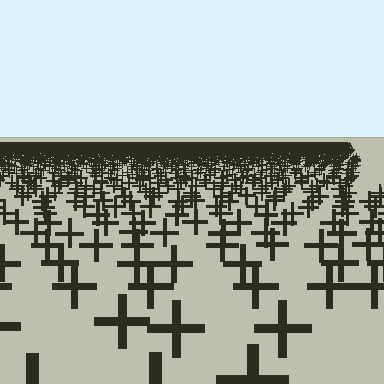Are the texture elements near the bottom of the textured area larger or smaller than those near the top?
Larger. Near the bottom, elements are closer to the viewer and appear at a bigger on-screen size.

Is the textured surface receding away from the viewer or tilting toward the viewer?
The surface is receding away from the viewer. Texture elements get smaller and denser toward the top.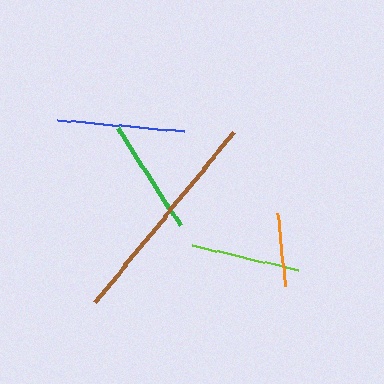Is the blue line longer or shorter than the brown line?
The brown line is longer than the blue line.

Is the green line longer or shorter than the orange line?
The green line is longer than the orange line.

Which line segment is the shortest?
The orange line is the shortest at approximately 74 pixels.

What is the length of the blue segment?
The blue segment is approximately 127 pixels long.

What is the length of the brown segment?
The brown segment is approximately 220 pixels long.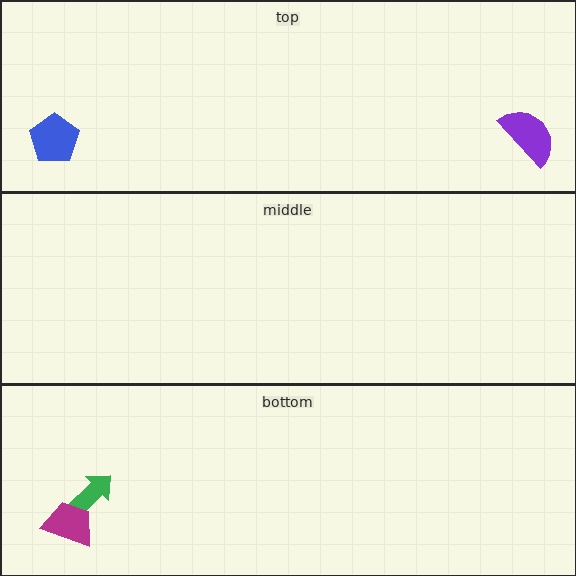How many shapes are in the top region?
2.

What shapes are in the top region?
The blue pentagon, the purple semicircle.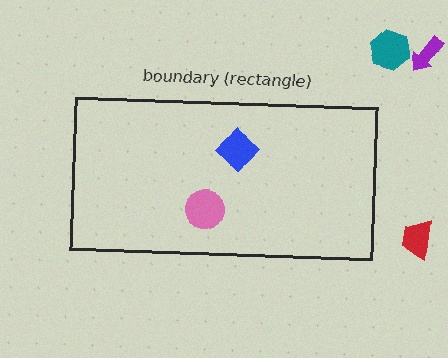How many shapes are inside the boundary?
2 inside, 3 outside.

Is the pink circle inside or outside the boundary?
Inside.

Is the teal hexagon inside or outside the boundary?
Outside.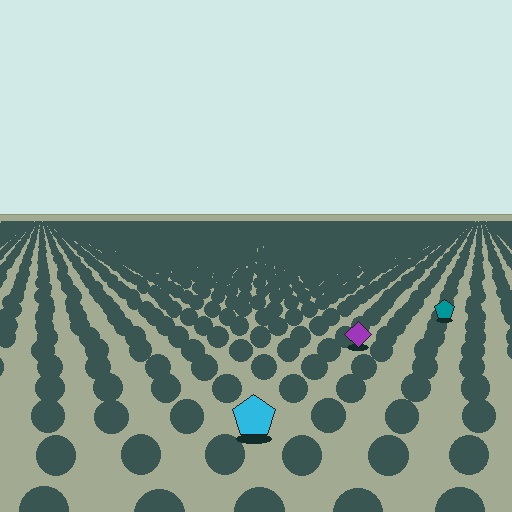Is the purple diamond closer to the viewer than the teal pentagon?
Yes. The purple diamond is closer — you can tell from the texture gradient: the ground texture is coarser near it.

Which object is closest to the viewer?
The cyan pentagon is closest. The texture marks near it are larger and more spread out.